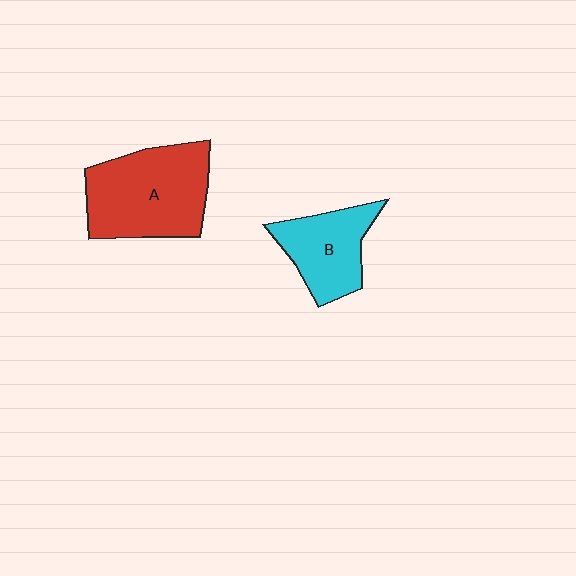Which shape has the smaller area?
Shape B (cyan).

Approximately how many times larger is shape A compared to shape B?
Approximately 1.6 times.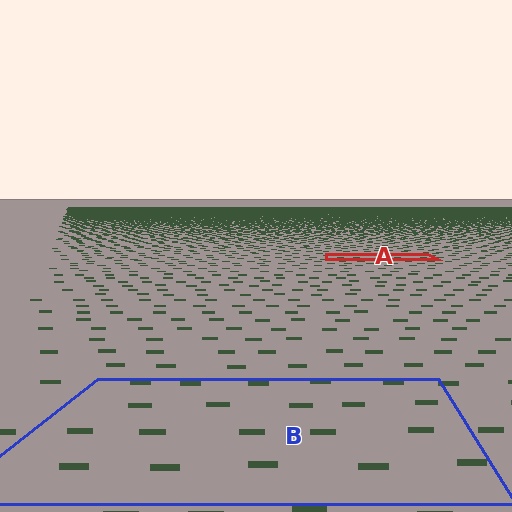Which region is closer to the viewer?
Region B is closer. The texture elements there are larger and more spread out.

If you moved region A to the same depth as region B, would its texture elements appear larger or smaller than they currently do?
They would appear larger. At a closer depth, the same texture elements are projected at a bigger on-screen size.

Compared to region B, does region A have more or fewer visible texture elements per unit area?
Region A has more texture elements per unit area — they are packed more densely because it is farther away.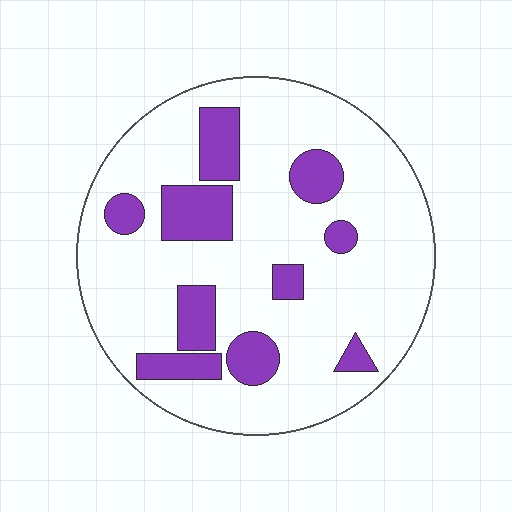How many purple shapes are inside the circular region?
10.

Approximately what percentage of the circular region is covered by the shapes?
Approximately 20%.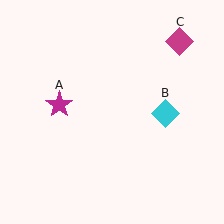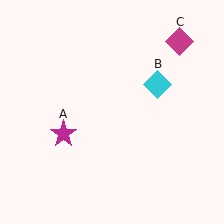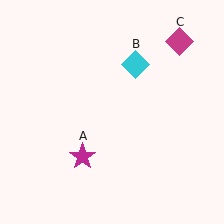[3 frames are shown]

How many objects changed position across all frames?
2 objects changed position: magenta star (object A), cyan diamond (object B).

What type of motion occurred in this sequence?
The magenta star (object A), cyan diamond (object B) rotated counterclockwise around the center of the scene.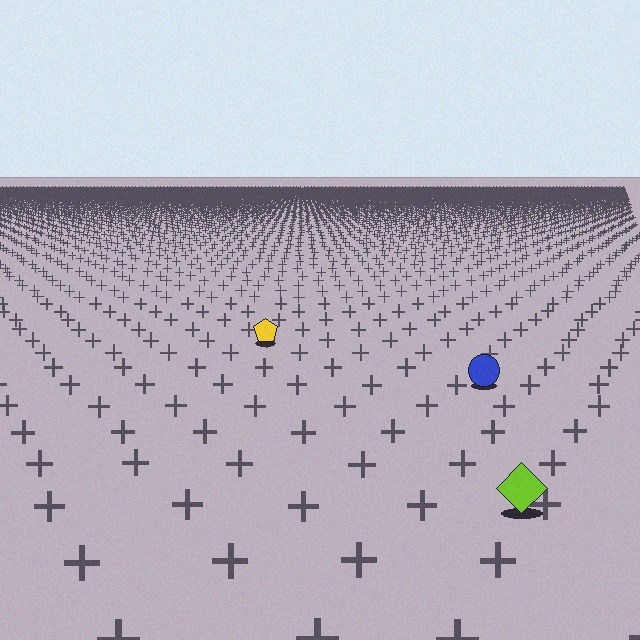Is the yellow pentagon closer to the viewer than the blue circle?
No. The blue circle is closer — you can tell from the texture gradient: the ground texture is coarser near it.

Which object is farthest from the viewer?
The yellow pentagon is farthest from the viewer. It appears smaller and the ground texture around it is denser.